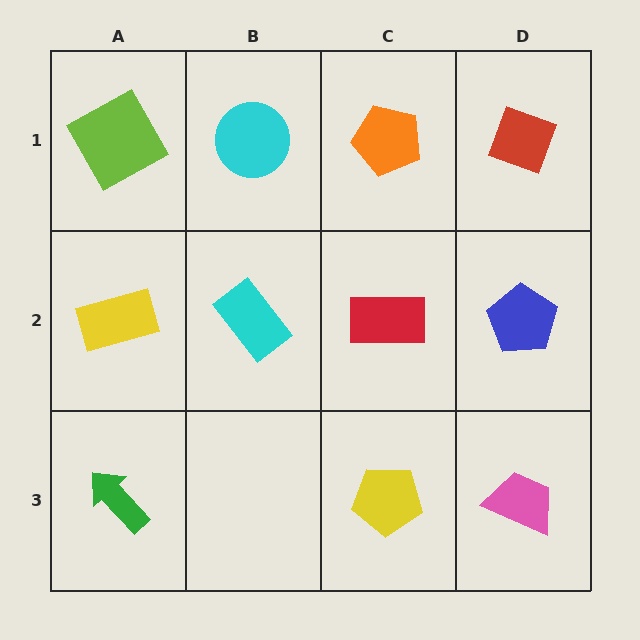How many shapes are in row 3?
3 shapes.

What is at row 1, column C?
An orange pentagon.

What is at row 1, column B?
A cyan circle.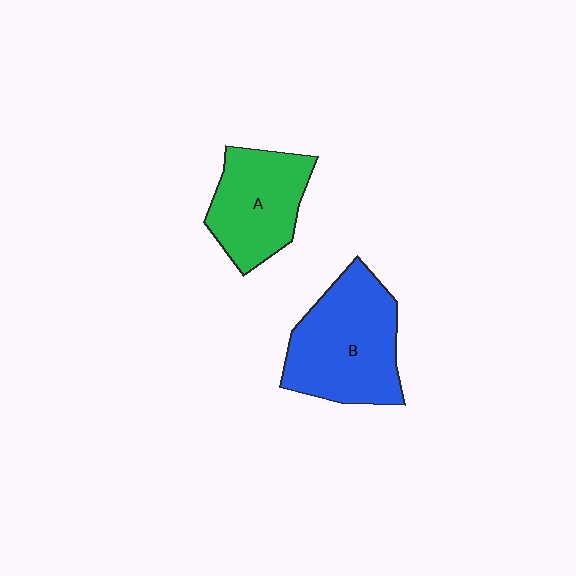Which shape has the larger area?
Shape B (blue).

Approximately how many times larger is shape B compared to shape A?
Approximately 1.3 times.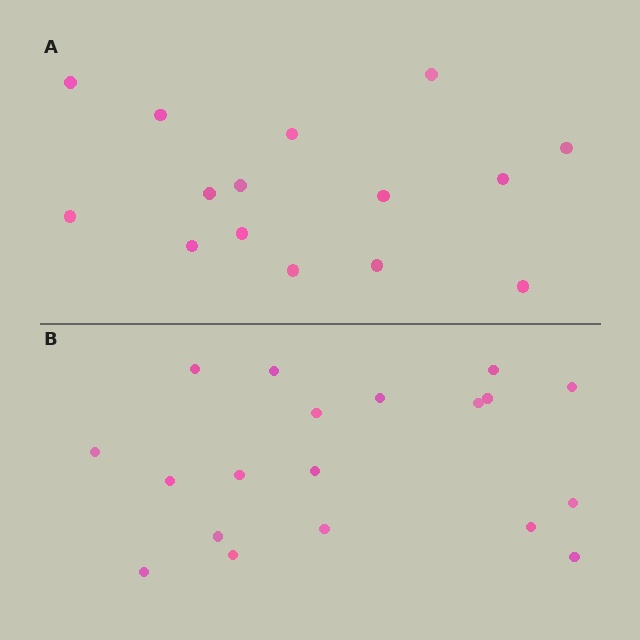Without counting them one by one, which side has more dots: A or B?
Region B (the bottom region) has more dots.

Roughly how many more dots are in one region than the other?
Region B has about 4 more dots than region A.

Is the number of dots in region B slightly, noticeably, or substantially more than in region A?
Region B has noticeably more, but not dramatically so. The ratio is roughly 1.3 to 1.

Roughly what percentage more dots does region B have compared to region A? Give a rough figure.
About 25% more.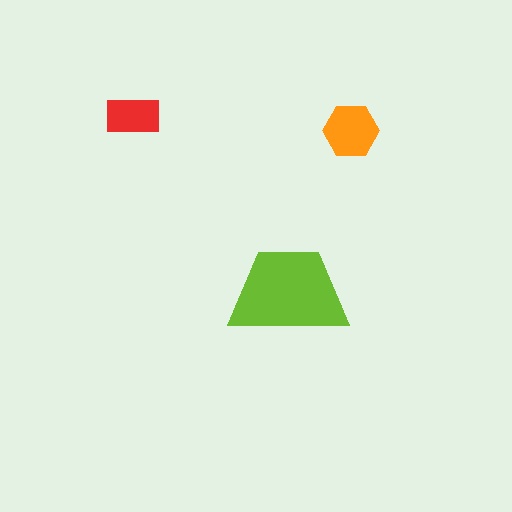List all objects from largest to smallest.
The lime trapezoid, the orange hexagon, the red rectangle.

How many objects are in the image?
There are 3 objects in the image.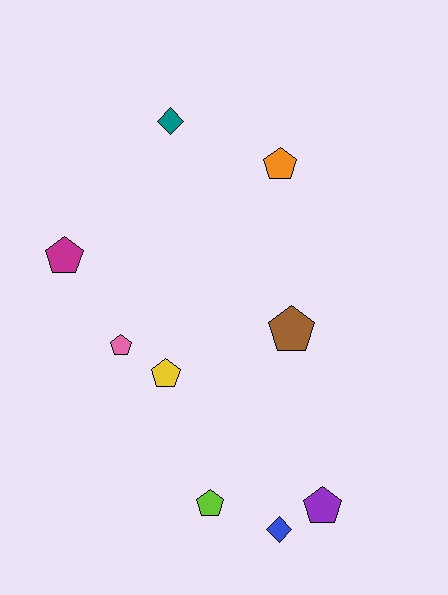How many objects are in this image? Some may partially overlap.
There are 9 objects.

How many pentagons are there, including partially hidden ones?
There are 7 pentagons.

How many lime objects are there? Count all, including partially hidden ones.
There is 1 lime object.